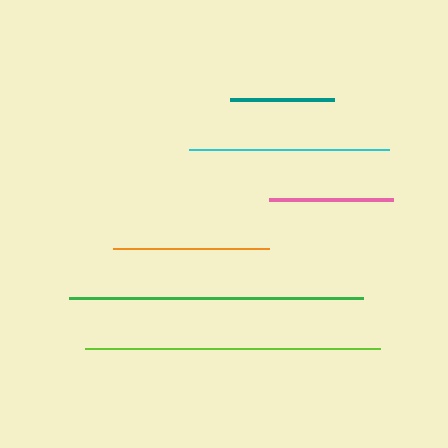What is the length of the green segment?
The green segment is approximately 294 pixels long.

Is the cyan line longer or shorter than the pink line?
The cyan line is longer than the pink line.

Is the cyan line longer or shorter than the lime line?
The lime line is longer than the cyan line.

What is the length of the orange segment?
The orange segment is approximately 156 pixels long.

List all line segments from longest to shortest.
From longest to shortest: lime, green, cyan, orange, pink, teal.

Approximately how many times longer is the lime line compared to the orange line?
The lime line is approximately 1.9 times the length of the orange line.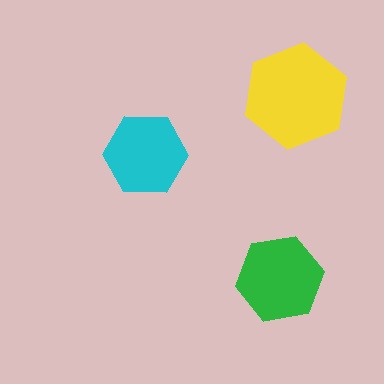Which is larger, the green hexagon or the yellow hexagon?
The yellow one.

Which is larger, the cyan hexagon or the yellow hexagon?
The yellow one.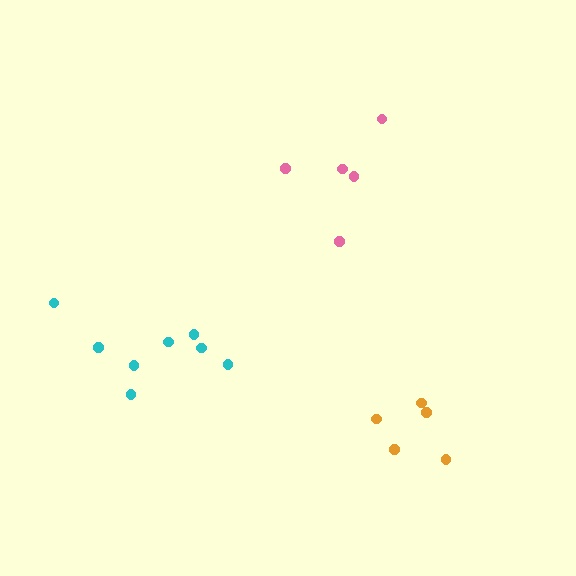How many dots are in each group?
Group 1: 8 dots, Group 2: 5 dots, Group 3: 5 dots (18 total).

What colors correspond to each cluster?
The clusters are colored: cyan, pink, orange.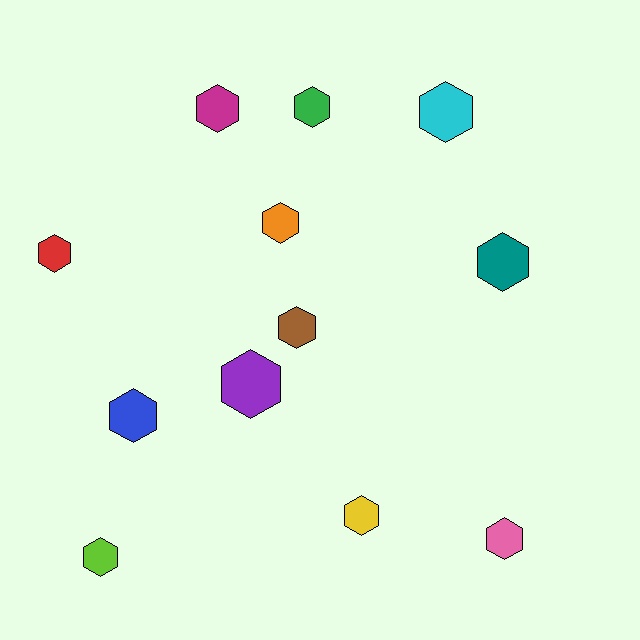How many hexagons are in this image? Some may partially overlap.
There are 12 hexagons.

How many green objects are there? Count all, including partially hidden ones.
There is 1 green object.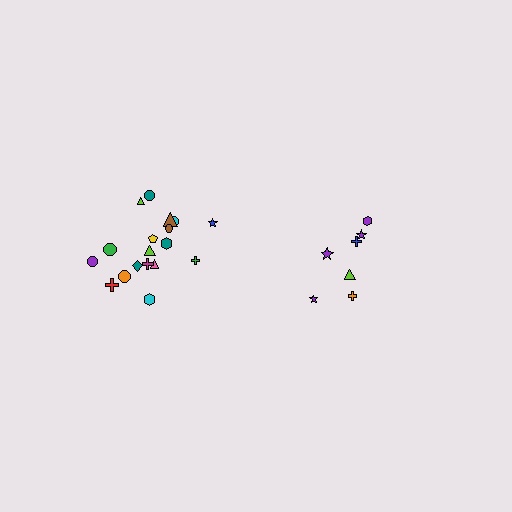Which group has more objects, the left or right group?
The left group.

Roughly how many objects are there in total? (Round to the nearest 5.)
Roughly 25 objects in total.